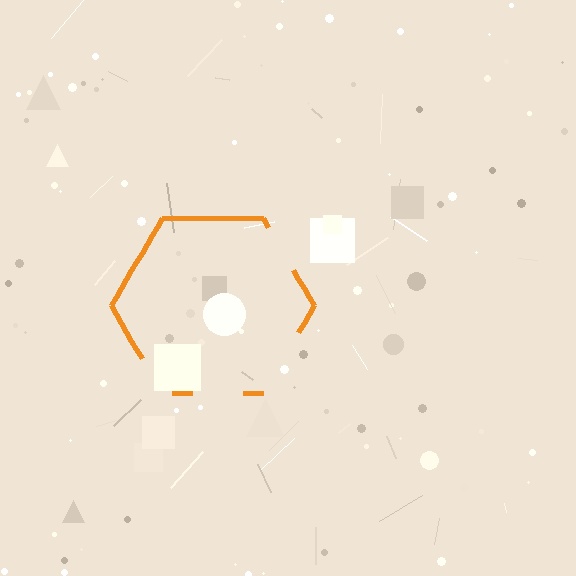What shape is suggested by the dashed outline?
The dashed outline suggests a hexagon.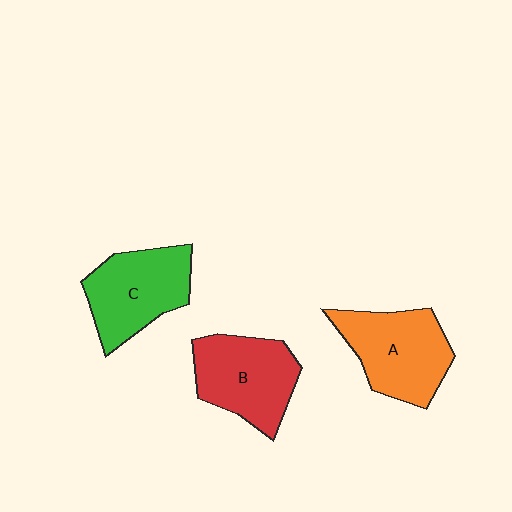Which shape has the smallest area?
Shape C (green).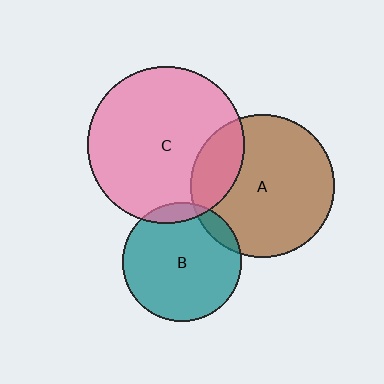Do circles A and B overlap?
Yes.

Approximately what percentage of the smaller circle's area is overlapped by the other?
Approximately 10%.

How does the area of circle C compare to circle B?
Approximately 1.7 times.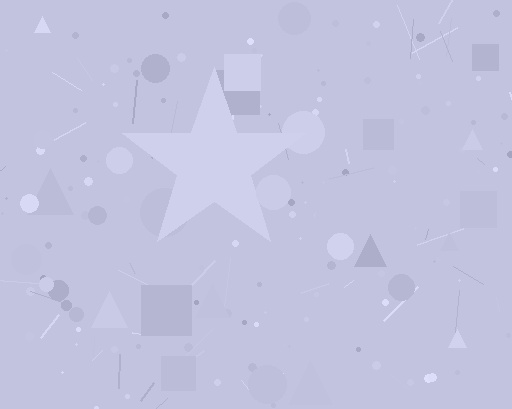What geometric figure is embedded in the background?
A star is embedded in the background.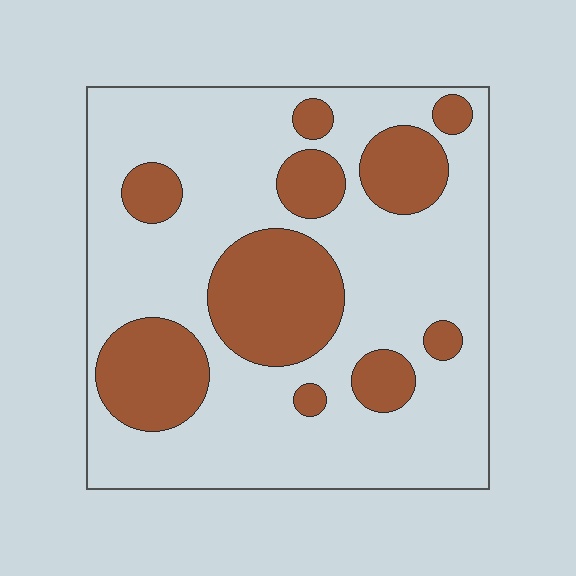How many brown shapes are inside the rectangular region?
10.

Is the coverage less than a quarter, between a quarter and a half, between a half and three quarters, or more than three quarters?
Between a quarter and a half.